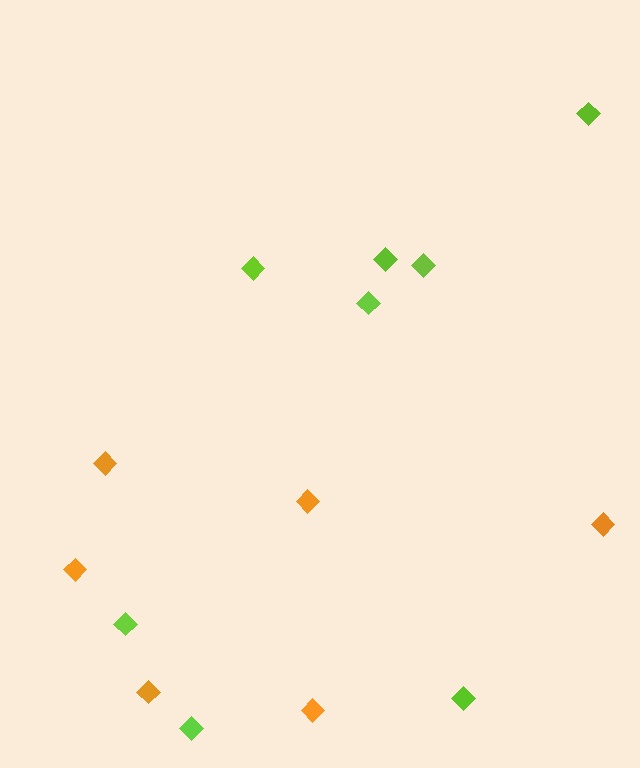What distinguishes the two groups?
There are 2 groups: one group of lime diamonds (8) and one group of orange diamonds (6).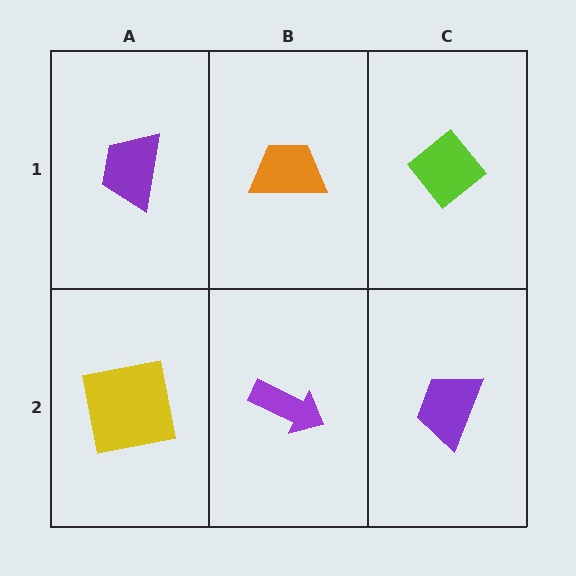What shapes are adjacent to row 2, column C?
A lime diamond (row 1, column C), a purple arrow (row 2, column B).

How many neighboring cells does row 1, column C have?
2.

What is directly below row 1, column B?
A purple arrow.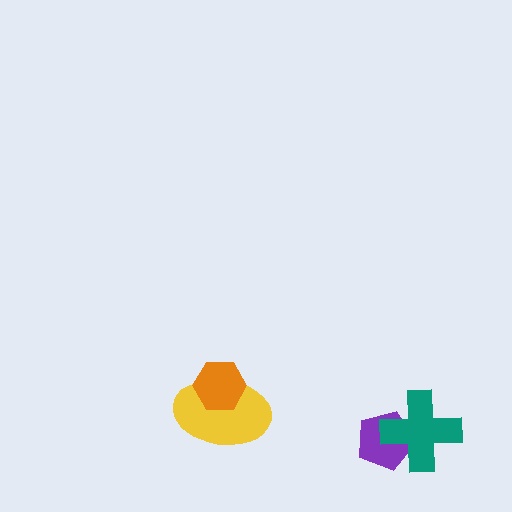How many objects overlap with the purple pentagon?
1 object overlaps with the purple pentagon.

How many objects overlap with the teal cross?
1 object overlaps with the teal cross.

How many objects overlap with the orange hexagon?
1 object overlaps with the orange hexagon.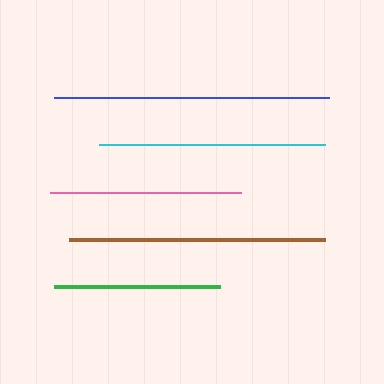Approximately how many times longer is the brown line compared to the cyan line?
The brown line is approximately 1.1 times the length of the cyan line.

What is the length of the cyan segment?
The cyan segment is approximately 226 pixels long.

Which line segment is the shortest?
The green line is the shortest at approximately 165 pixels.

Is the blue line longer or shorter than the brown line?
The blue line is longer than the brown line.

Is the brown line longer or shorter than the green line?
The brown line is longer than the green line.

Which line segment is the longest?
The blue line is the longest at approximately 276 pixels.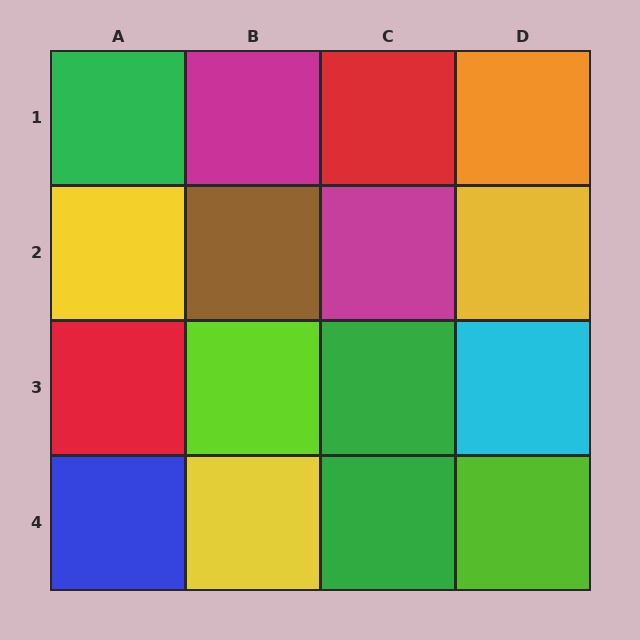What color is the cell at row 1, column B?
Magenta.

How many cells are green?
3 cells are green.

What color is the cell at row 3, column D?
Cyan.